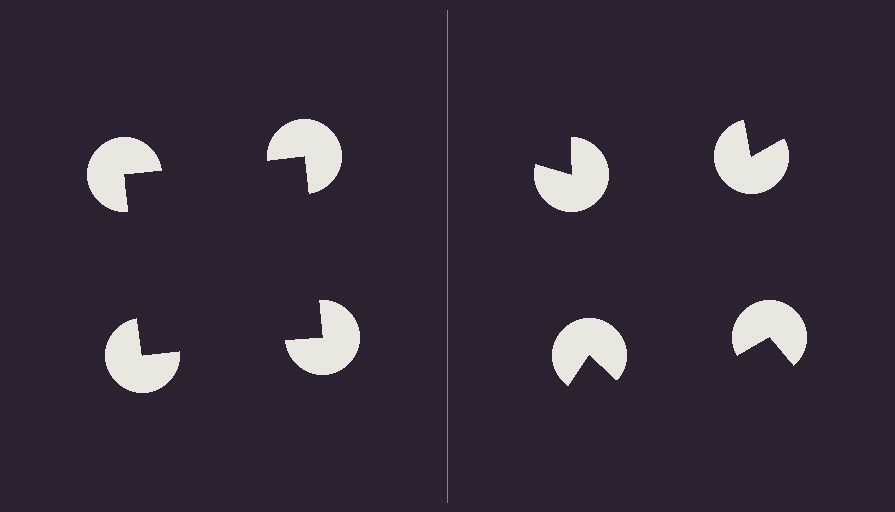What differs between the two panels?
The pac-man discs are positioned identically on both sides; only the wedge orientations differ. On the left they align to a square; on the right they are misaligned.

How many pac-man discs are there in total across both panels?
8 — 4 on each side.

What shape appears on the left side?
An illusory square.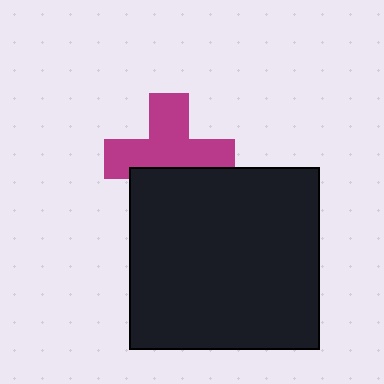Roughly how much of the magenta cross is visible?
Most of it is visible (roughly 66%).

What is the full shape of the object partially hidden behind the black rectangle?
The partially hidden object is a magenta cross.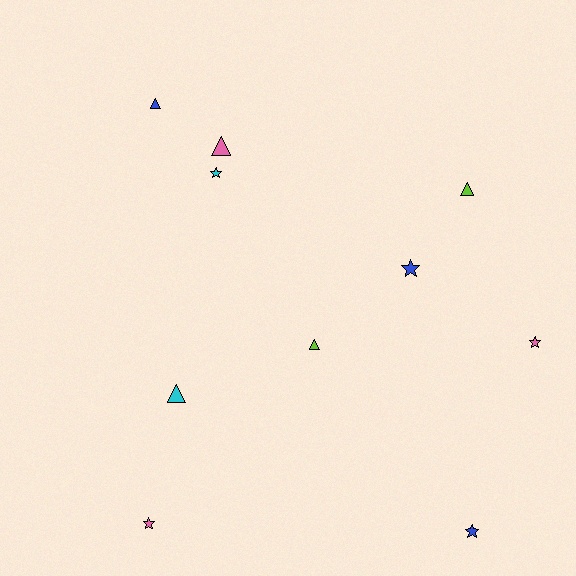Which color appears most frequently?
Pink, with 3 objects.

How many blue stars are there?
There are 2 blue stars.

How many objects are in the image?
There are 10 objects.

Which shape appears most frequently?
Triangle, with 5 objects.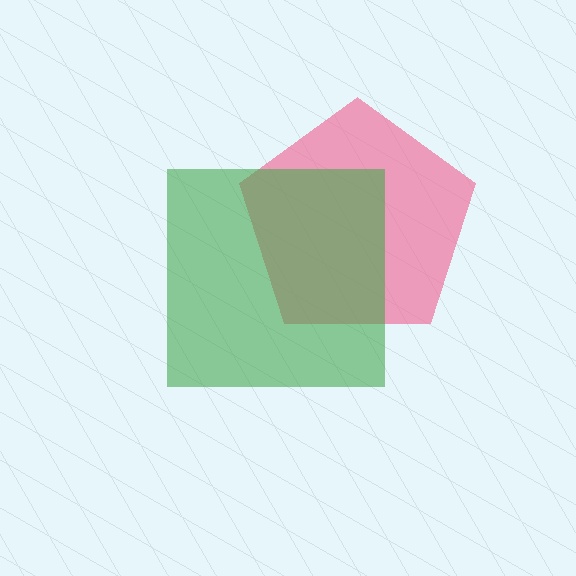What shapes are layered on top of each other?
The layered shapes are: a pink pentagon, a green square.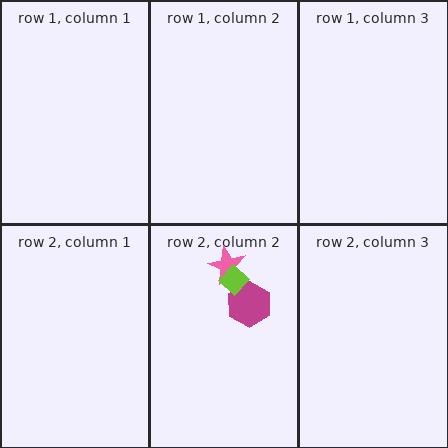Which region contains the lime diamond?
The row 2, column 2 region.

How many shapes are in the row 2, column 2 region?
3.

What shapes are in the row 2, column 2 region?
The pink star, the magenta hexagon, the lime diamond.